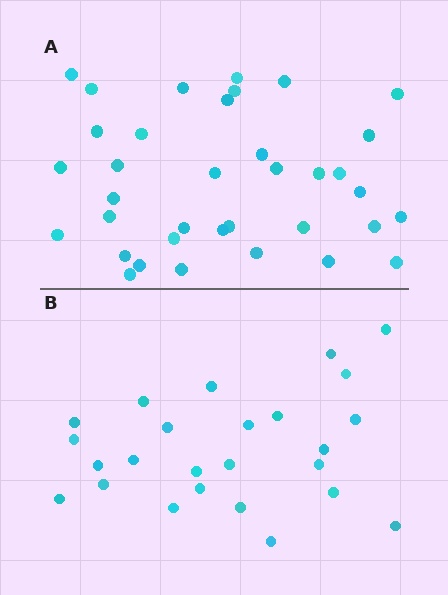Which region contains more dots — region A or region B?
Region A (the top region) has more dots.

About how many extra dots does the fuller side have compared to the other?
Region A has roughly 12 or so more dots than region B.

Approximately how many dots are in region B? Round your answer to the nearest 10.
About 20 dots. (The exact count is 25, which rounds to 20.)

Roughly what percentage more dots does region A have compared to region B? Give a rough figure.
About 45% more.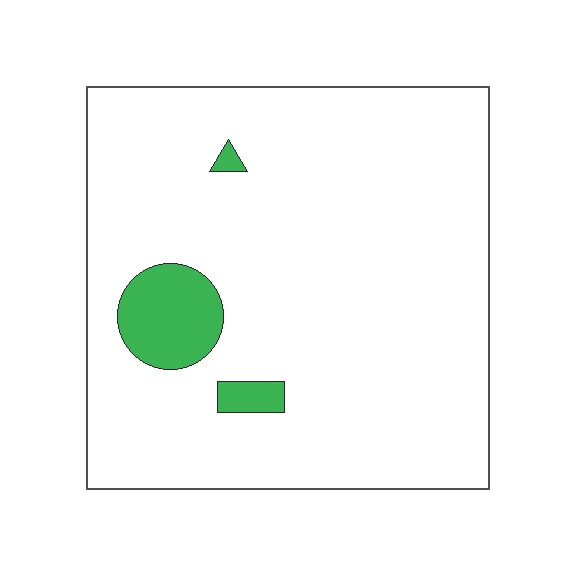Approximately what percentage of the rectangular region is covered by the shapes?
Approximately 5%.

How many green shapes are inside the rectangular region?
3.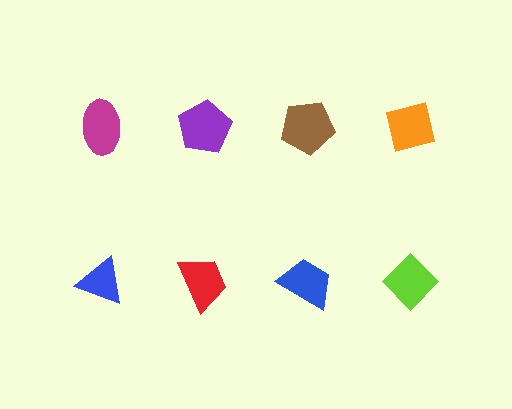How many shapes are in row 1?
4 shapes.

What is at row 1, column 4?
An orange square.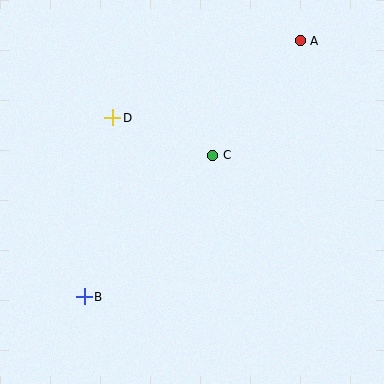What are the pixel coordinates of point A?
Point A is at (300, 41).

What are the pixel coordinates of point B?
Point B is at (84, 297).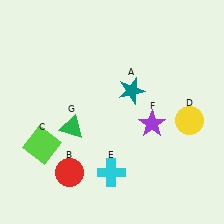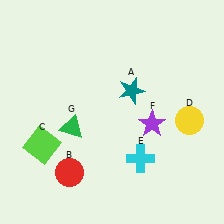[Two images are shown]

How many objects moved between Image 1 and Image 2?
1 object moved between the two images.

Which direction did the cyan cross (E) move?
The cyan cross (E) moved right.